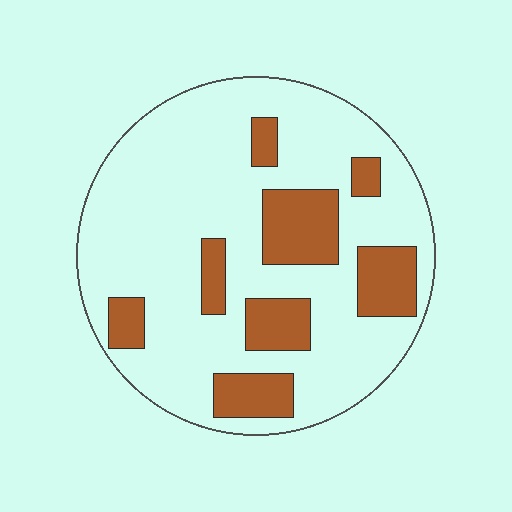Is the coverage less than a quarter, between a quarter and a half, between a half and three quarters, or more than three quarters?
Less than a quarter.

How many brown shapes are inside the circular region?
8.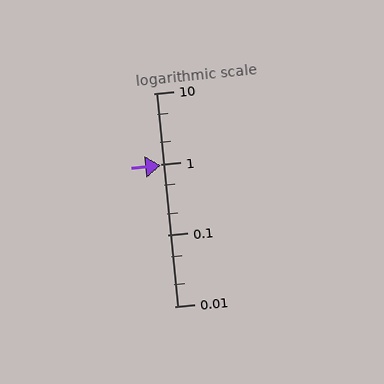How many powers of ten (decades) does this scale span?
The scale spans 3 decades, from 0.01 to 10.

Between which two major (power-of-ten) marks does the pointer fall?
The pointer is between 0.1 and 1.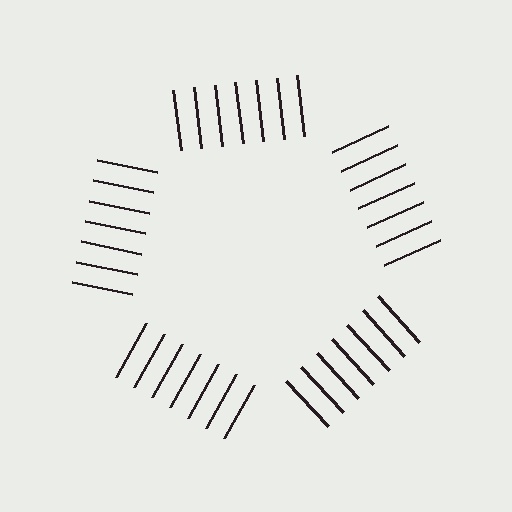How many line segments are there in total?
35 — 7 along each of the 5 edges.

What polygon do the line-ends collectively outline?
An illusory pentagon — the line segments terminate on its edges but no continuous stroke is drawn.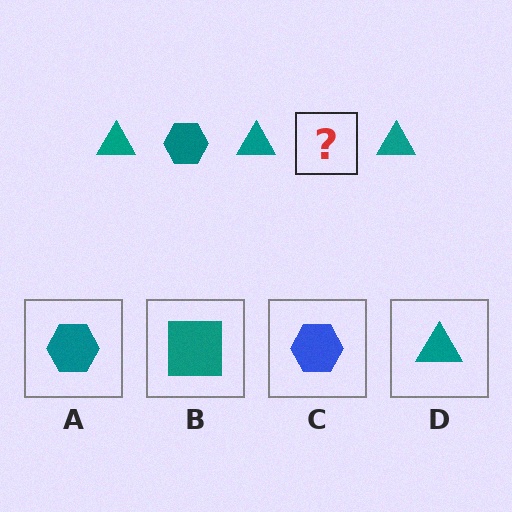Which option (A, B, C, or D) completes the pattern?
A.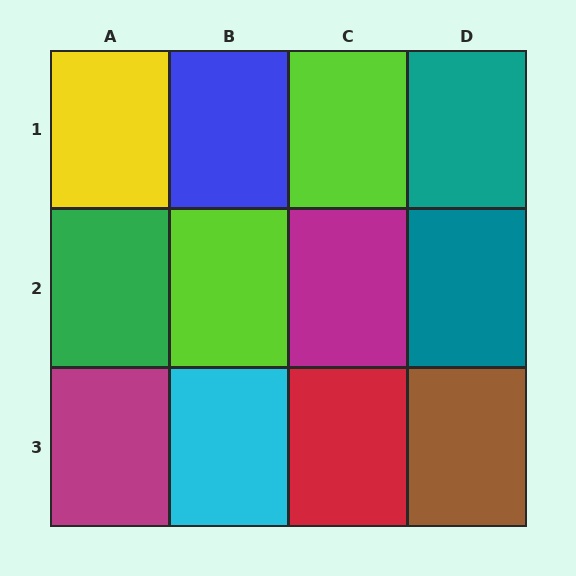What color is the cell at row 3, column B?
Cyan.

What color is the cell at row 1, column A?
Yellow.